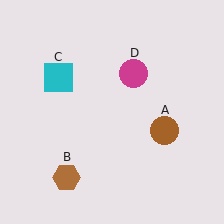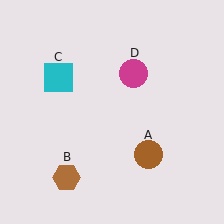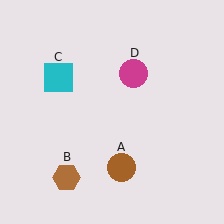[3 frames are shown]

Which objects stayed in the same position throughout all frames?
Brown hexagon (object B) and cyan square (object C) and magenta circle (object D) remained stationary.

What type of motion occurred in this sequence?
The brown circle (object A) rotated clockwise around the center of the scene.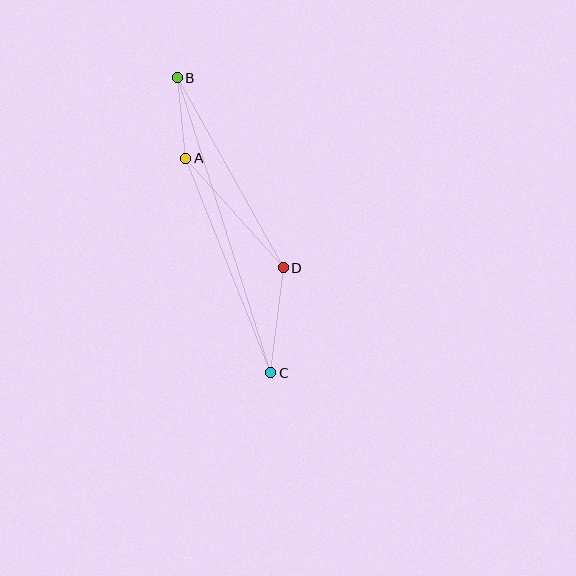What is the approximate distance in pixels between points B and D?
The distance between B and D is approximately 218 pixels.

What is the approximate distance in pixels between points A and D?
The distance between A and D is approximately 146 pixels.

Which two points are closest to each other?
Points A and B are closest to each other.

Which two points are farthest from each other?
Points B and C are farthest from each other.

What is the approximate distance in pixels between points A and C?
The distance between A and C is approximately 231 pixels.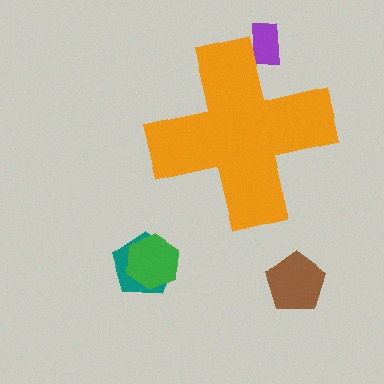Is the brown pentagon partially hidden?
No, the brown pentagon is fully visible.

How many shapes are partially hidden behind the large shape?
1 shape is partially hidden.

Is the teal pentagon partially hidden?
No, the teal pentagon is fully visible.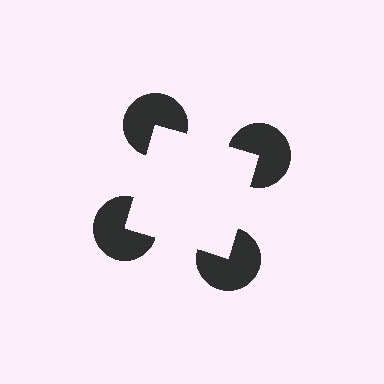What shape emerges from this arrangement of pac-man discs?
An illusory square — its edges are inferred from the aligned wedge cuts in the pac-man discs, not physically drawn.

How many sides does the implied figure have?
4 sides.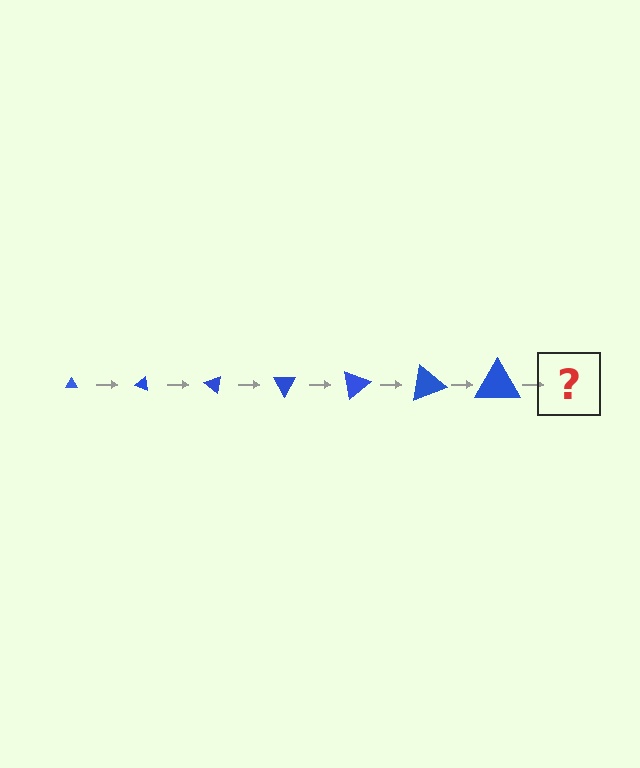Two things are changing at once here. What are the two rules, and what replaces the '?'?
The two rules are that the triangle grows larger each step and it rotates 20 degrees each step. The '?' should be a triangle, larger than the previous one and rotated 140 degrees from the start.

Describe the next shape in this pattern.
It should be a triangle, larger than the previous one and rotated 140 degrees from the start.